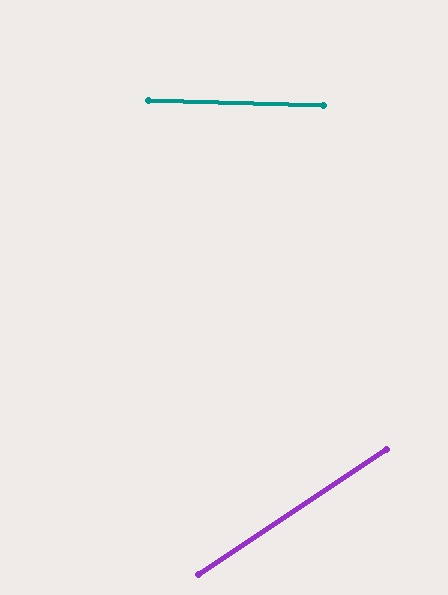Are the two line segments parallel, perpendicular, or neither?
Neither parallel nor perpendicular — they differ by about 35°.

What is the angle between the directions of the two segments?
Approximately 35 degrees.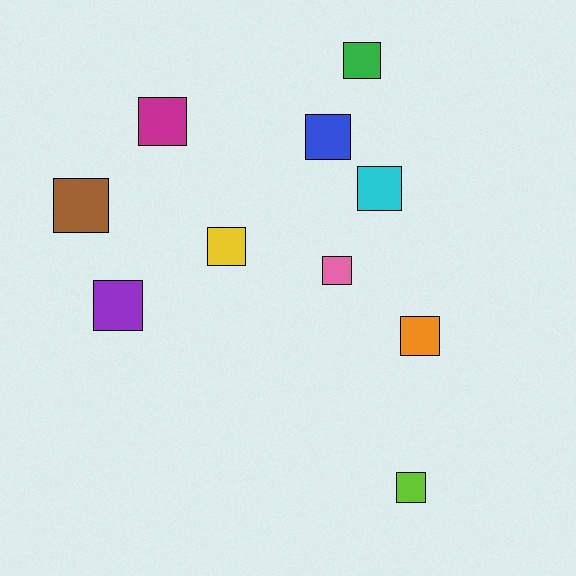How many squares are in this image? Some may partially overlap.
There are 10 squares.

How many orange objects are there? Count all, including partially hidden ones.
There is 1 orange object.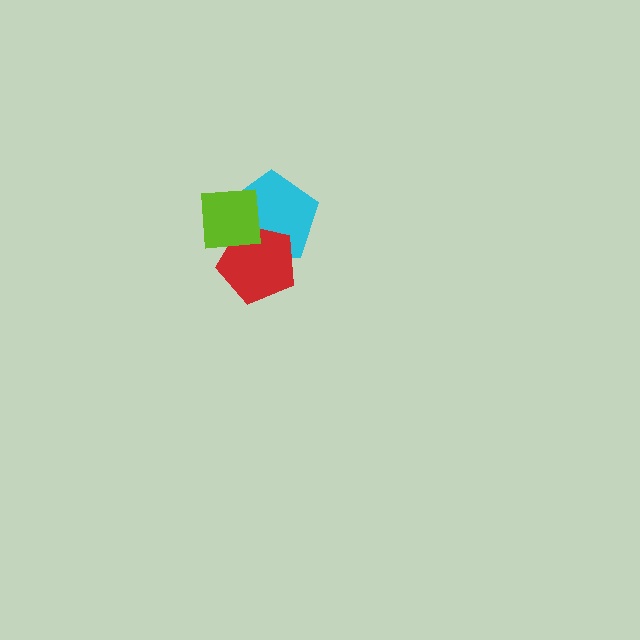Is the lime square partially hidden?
No, no other shape covers it.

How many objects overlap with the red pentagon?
2 objects overlap with the red pentagon.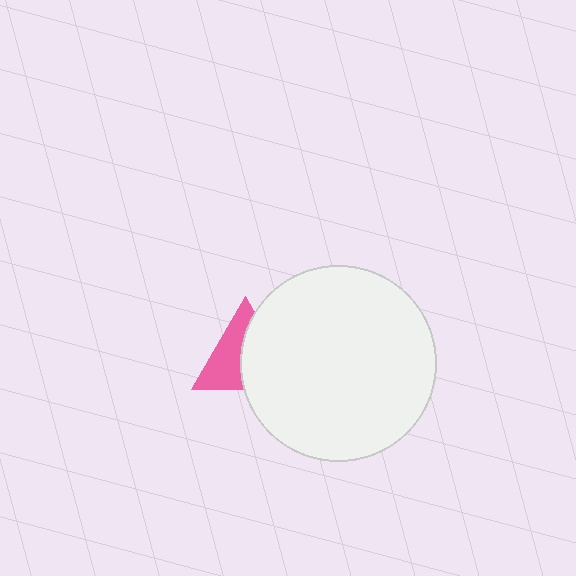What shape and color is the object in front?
The object in front is a white circle.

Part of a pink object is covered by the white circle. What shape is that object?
It is a triangle.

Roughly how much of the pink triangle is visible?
About half of it is visible (roughly 49%).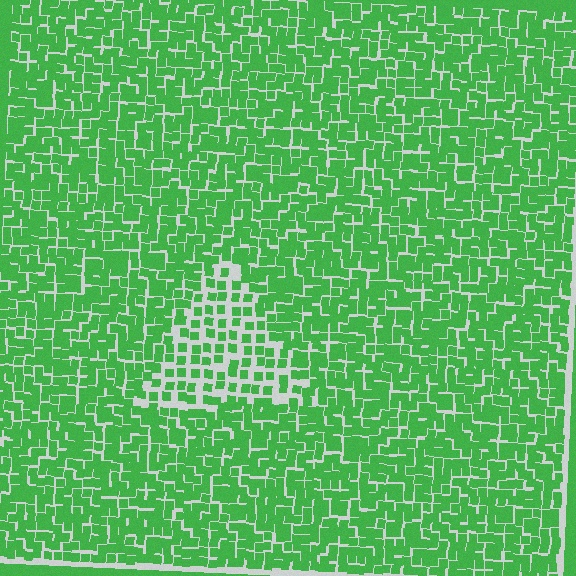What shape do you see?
I see a triangle.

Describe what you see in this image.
The image contains small green elements arranged at two different densities. A triangle-shaped region is visible where the elements are less densely packed than the surrounding area.